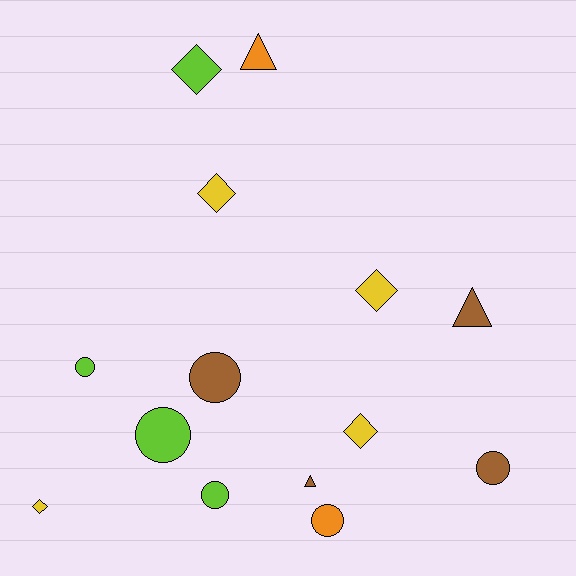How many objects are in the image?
There are 14 objects.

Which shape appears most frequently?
Circle, with 6 objects.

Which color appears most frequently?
Yellow, with 4 objects.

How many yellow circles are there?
There are no yellow circles.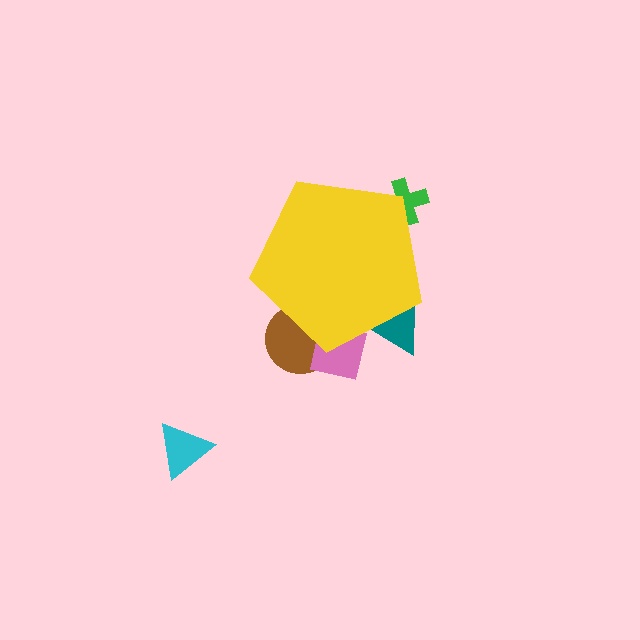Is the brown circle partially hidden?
Yes, the brown circle is partially hidden behind the yellow pentagon.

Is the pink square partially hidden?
Yes, the pink square is partially hidden behind the yellow pentagon.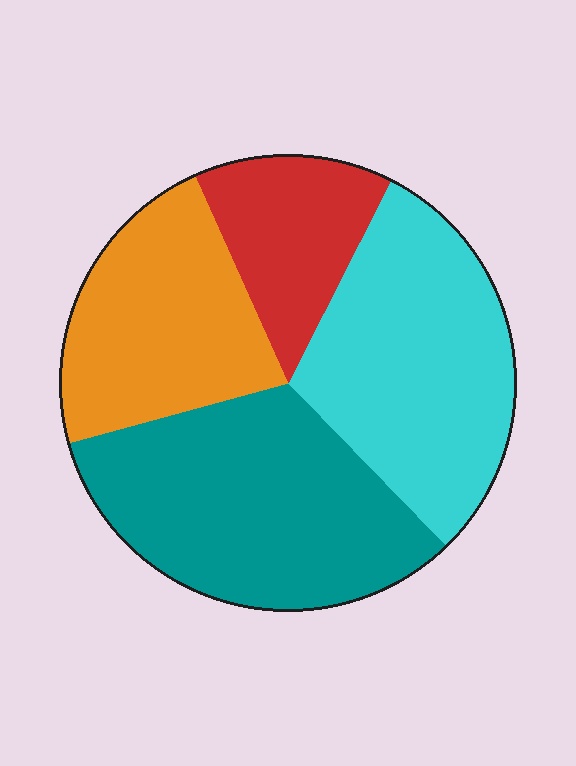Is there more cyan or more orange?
Cyan.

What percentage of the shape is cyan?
Cyan takes up about one third (1/3) of the shape.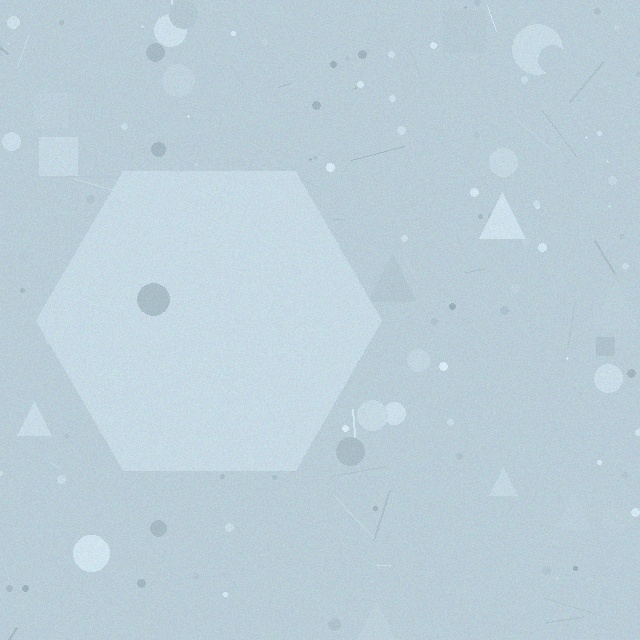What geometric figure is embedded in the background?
A hexagon is embedded in the background.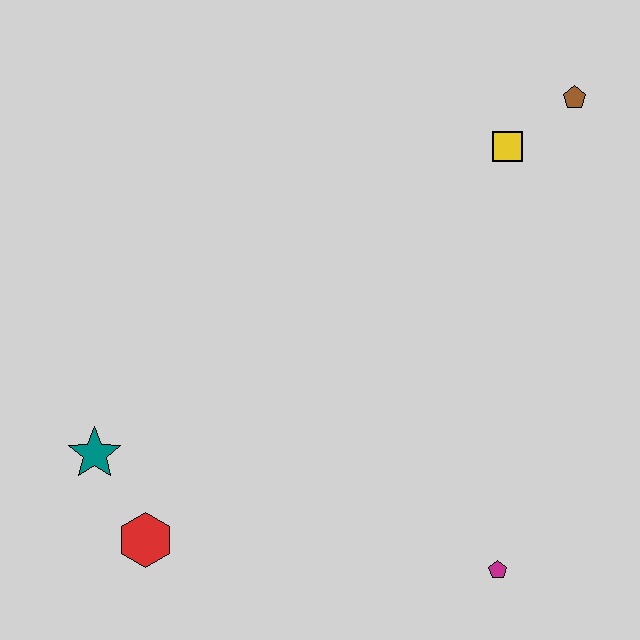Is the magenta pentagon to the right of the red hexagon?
Yes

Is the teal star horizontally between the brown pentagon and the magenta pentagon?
No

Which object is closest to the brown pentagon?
The yellow square is closest to the brown pentagon.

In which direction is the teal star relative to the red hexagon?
The teal star is above the red hexagon.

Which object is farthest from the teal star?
The brown pentagon is farthest from the teal star.